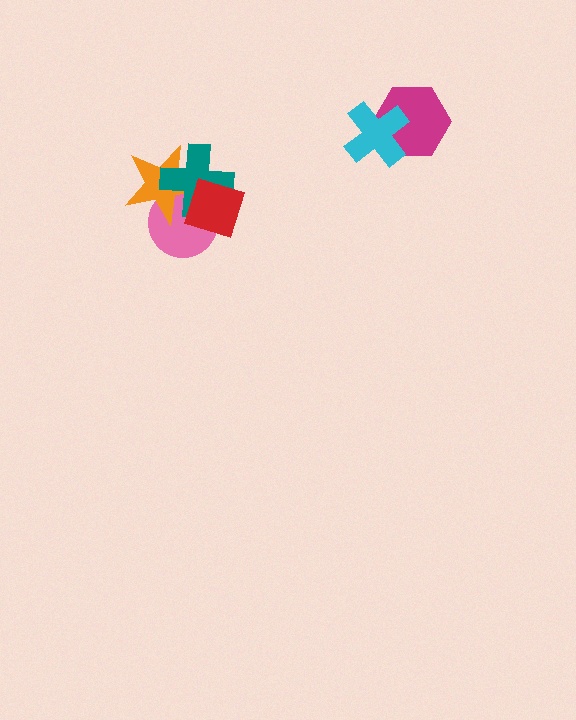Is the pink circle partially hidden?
Yes, it is partially covered by another shape.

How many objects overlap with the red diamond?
3 objects overlap with the red diamond.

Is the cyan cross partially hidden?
No, no other shape covers it.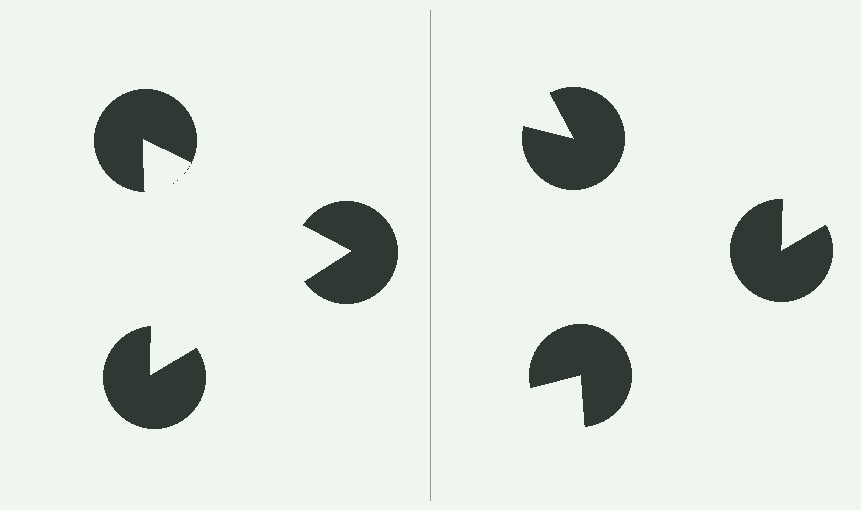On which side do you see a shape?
An illusory triangle appears on the left side. On the right side the wedge cuts are rotated, so no coherent shape forms.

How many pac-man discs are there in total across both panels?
6 — 3 on each side.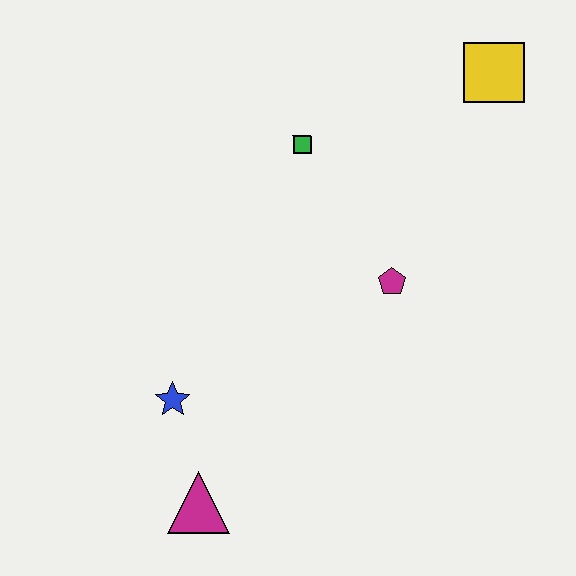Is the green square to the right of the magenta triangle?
Yes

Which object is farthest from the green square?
The magenta triangle is farthest from the green square.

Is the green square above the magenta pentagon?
Yes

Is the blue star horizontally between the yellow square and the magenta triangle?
No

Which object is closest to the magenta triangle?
The blue star is closest to the magenta triangle.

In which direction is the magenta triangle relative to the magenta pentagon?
The magenta triangle is below the magenta pentagon.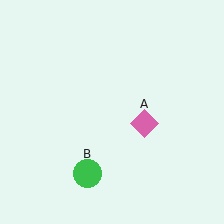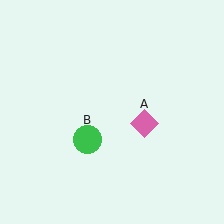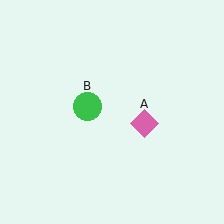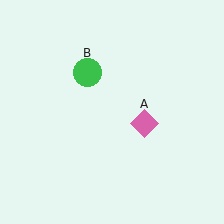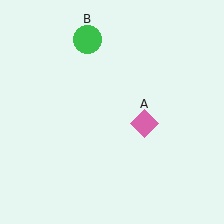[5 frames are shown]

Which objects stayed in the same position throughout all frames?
Pink diamond (object A) remained stationary.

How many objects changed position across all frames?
1 object changed position: green circle (object B).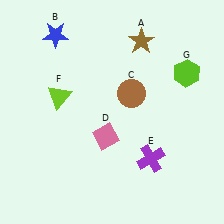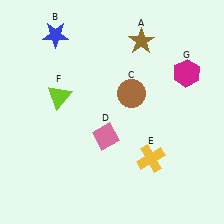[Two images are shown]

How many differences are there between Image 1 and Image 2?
There are 2 differences between the two images.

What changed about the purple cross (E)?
In Image 1, E is purple. In Image 2, it changed to yellow.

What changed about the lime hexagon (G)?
In Image 1, G is lime. In Image 2, it changed to magenta.